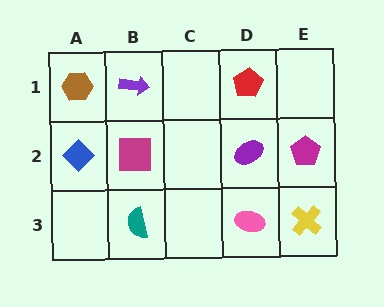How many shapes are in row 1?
3 shapes.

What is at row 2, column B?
A magenta square.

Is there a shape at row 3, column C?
No, that cell is empty.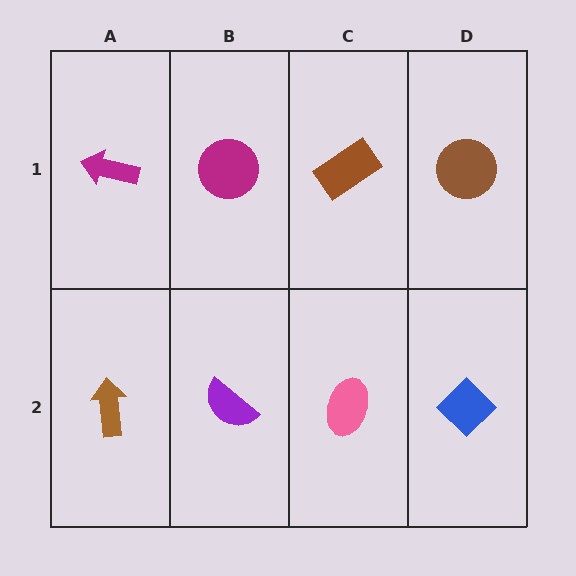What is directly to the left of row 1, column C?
A magenta circle.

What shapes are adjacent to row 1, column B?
A purple semicircle (row 2, column B), a magenta arrow (row 1, column A), a brown rectangle (row 1, column C).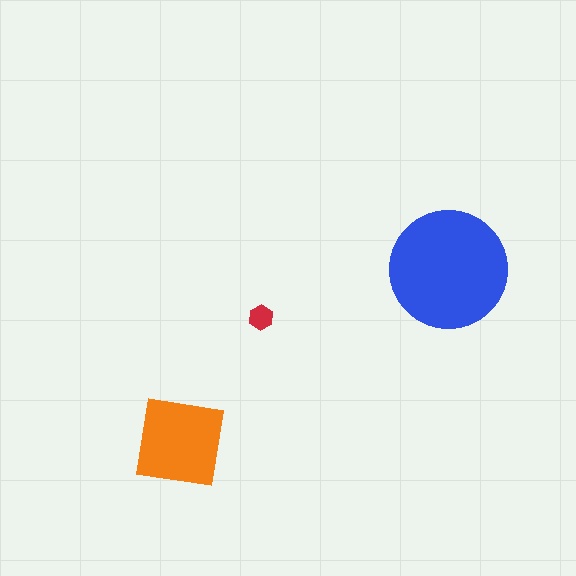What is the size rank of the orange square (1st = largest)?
2nd.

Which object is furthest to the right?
The blue circle is rightmost.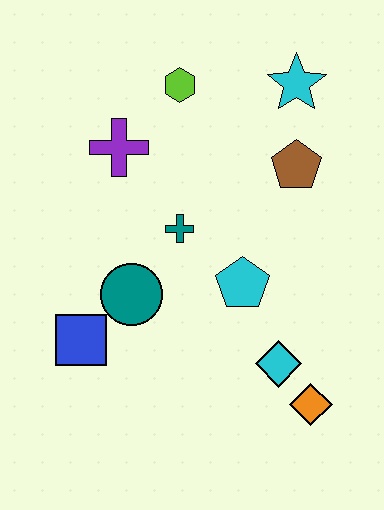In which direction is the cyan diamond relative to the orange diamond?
The cyan diamond is above the orange diamond.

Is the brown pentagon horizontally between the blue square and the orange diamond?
Yes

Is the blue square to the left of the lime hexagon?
Yes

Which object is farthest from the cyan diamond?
The lime hexagon is farthest from the cyan diamond.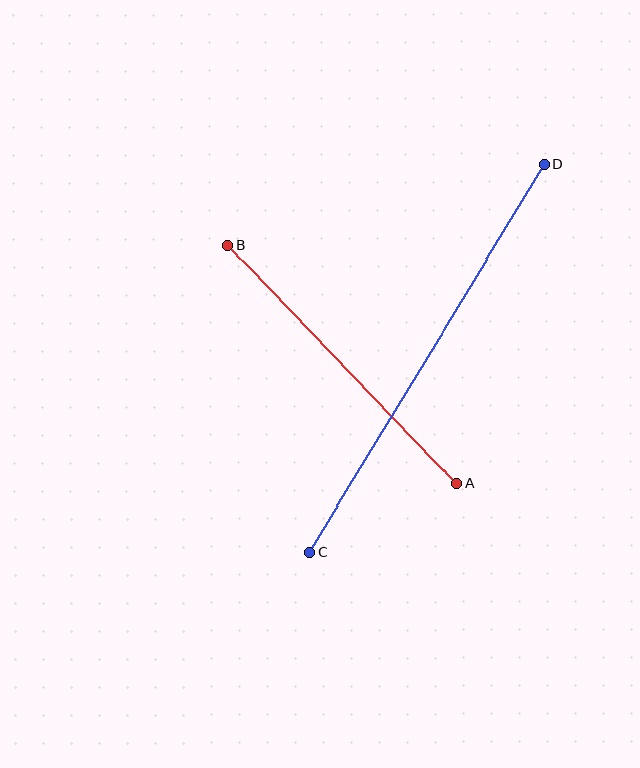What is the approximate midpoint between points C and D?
The midpoint is at approximately (427, 358) pixels.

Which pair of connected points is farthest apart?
Points C and D are farthest apart.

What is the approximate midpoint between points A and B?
The midpoint is at approximately (343, 365) pixels.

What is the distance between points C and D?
The distance is approximately 453 pixels.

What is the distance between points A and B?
The distance is approximately 330 pixels.